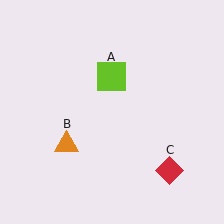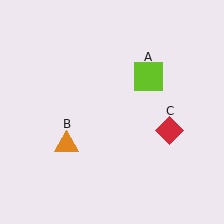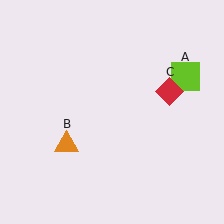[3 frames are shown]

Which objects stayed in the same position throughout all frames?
Orange triangle (object B) remained stationary.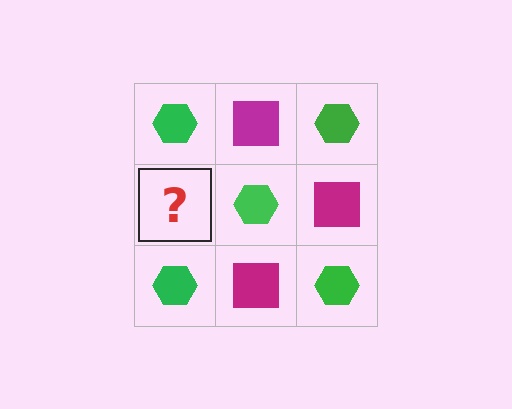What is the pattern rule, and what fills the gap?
The rule is that it alternates green hexagon and magenta square in a checkerboard pattern. The gap should be filled with a magenta square.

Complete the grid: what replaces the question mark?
The question mark should be replaced with a magenta square.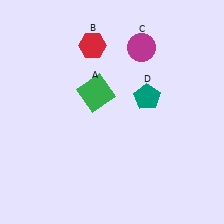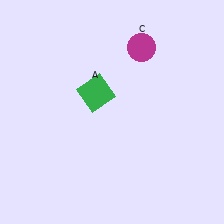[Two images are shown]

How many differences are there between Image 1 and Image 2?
There are 2 differences between the two images.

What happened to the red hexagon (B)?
The red hexagon (B) was removed in Image 2. It was in the top-left area of Image 1.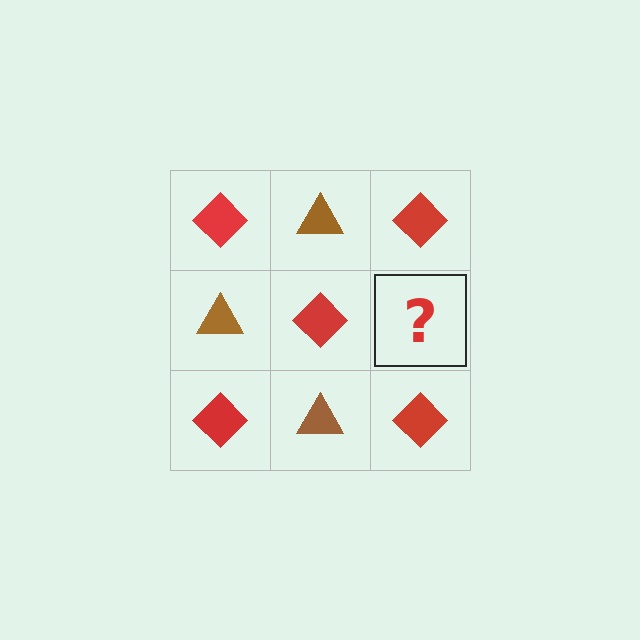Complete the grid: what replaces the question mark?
The question mark should be replaced with a brown triangle.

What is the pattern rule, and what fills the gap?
The rule is that it alternates red diamond and brown triangle in a checkerboard pattern. The gap should be filled with a brown triangle.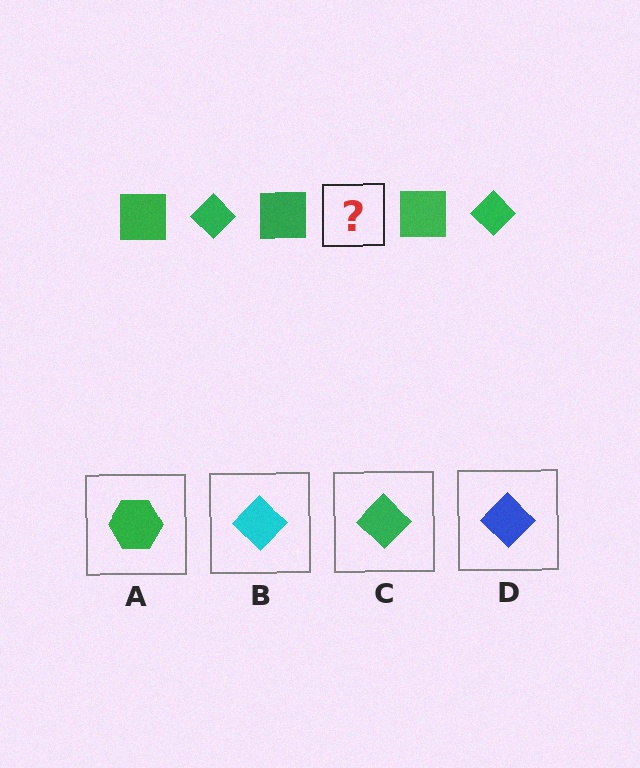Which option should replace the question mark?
Option C.